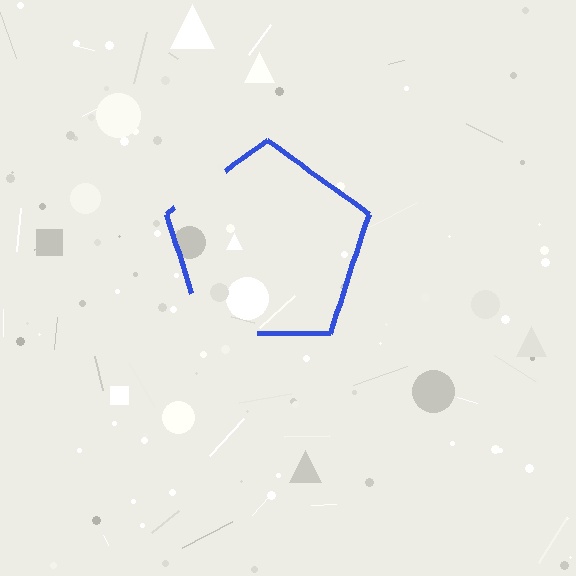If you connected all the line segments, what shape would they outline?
They would outline a pentagon.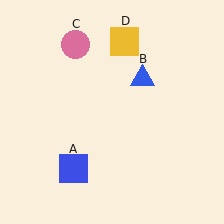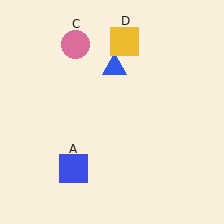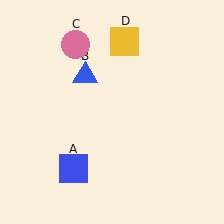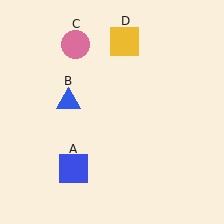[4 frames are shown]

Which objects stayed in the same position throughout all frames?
Blue square (object A) and pink circle (object C) and yellow square (object D) remained stationary.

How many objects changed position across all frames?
1 object changed position: blue triangle (object B).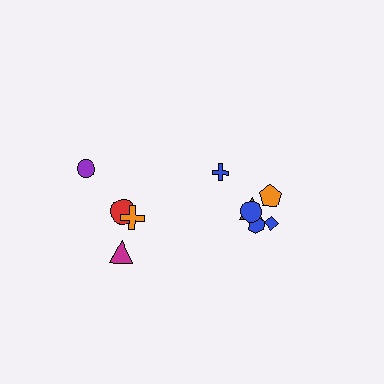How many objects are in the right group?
There are 6 objects.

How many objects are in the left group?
There are 4 objects.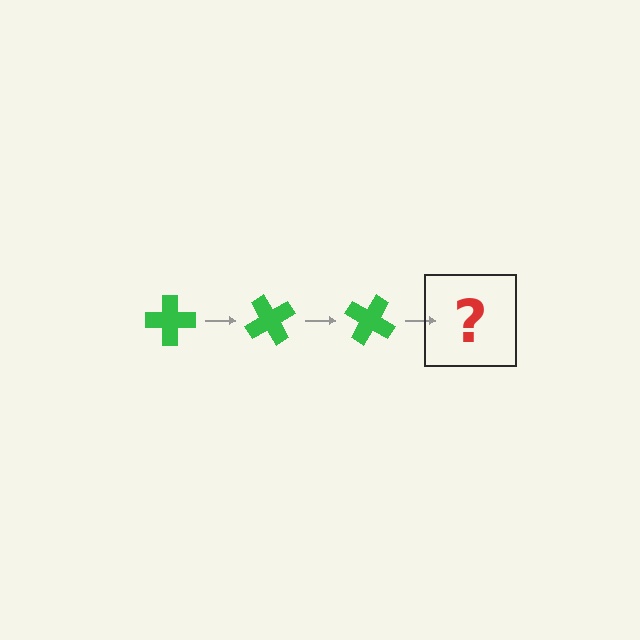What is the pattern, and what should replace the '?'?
The pattern is that the cross rotates 60 degrees each step. The '?' should be a green cross rotated 180 degrees.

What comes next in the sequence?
The next element should be a green cross rotated 180 degrees.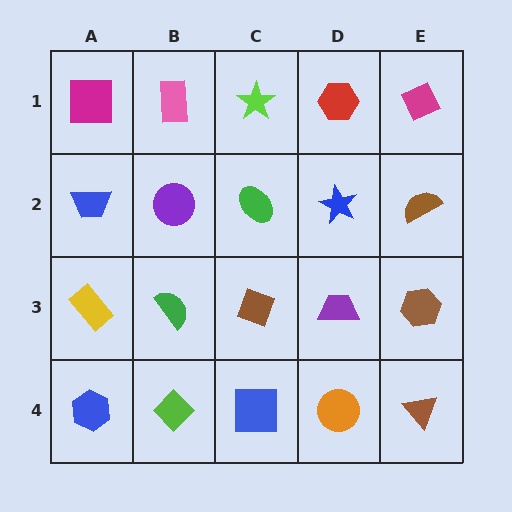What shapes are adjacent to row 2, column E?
A magenta diamond (row 1, column E), a brown hexagon (row 3, column E), a blue star (row 2, column D).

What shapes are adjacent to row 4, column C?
A brown diamond (row 3, column C), a lime diamond (row 4, column B), an orange circle (row 4, column D).